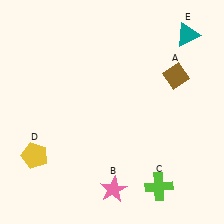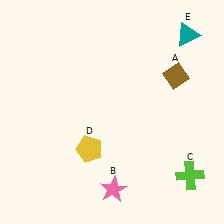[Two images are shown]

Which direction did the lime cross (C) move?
The lime cross (C) moved right.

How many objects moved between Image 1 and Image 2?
2 objects moved between the two images.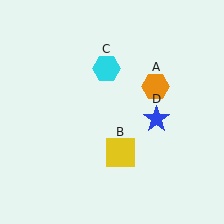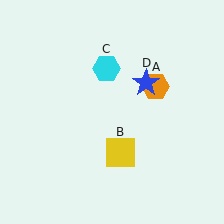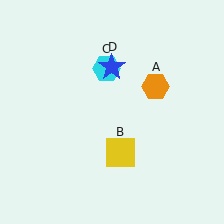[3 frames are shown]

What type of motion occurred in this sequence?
The blue star (object D) rotated counterclockwise around the center of the scene.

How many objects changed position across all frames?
1 object changed position: blue star (object D).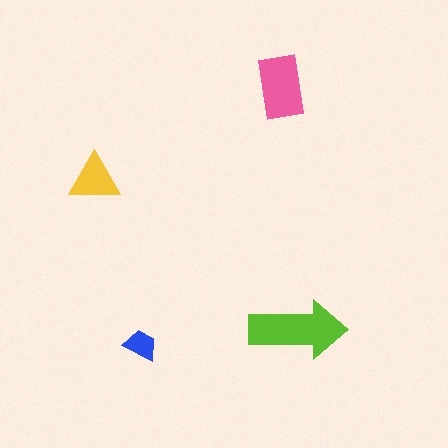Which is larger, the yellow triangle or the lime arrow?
The lime arrow.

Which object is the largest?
The lime arrow.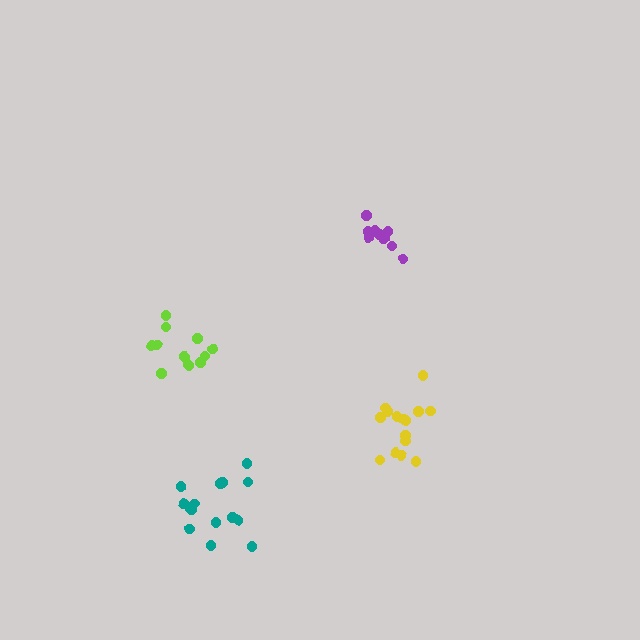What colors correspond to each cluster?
The clusters are colored: purple, yellow, lime, teal.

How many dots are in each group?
Group 1: 10 dots, Group 2: 15 dots, Group 3: 11 dots, Group 4: 15 dots (51 total).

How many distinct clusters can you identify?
There are 4 distinct clusters.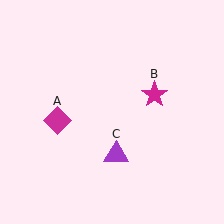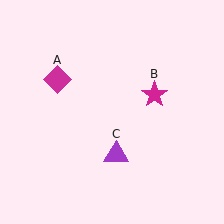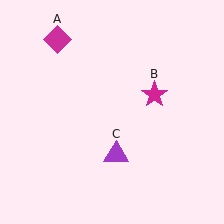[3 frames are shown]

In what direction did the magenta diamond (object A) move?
The magenta diamond (object A) moved up.